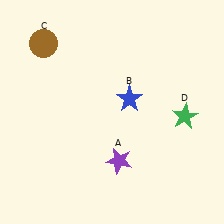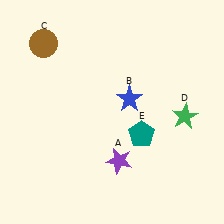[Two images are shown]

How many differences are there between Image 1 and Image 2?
There is 1 difference between the two images.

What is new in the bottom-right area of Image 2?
A teal pentagon (E) was added in the bottom-right area of Image 2.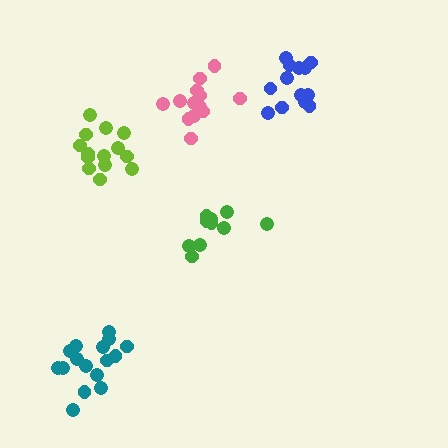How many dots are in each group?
Group 1: 16 dots, Group 2: 14 dots, Group 3: 13 dots, Group 4: 12 dots, Group 5: 15 dots (70 total).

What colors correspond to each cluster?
The clusters are colored: teal, lime, pink, green, blue.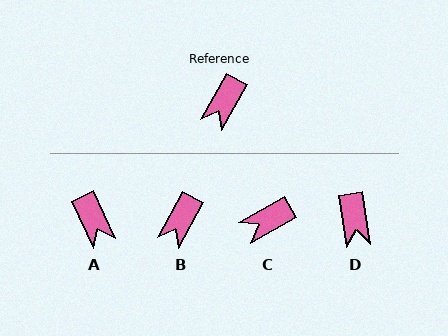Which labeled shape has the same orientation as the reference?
B.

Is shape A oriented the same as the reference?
No, it is off by about 54 degrees.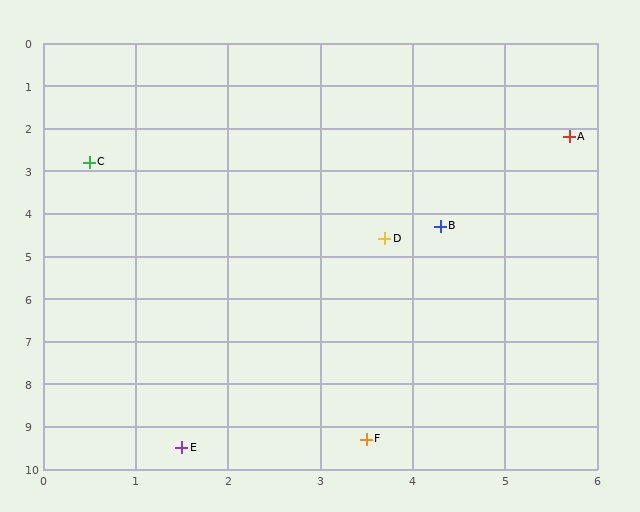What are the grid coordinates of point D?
Point D is at approximately (3.7, 4.6).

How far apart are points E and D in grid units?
Points E and D are about 5.4 grid units apart.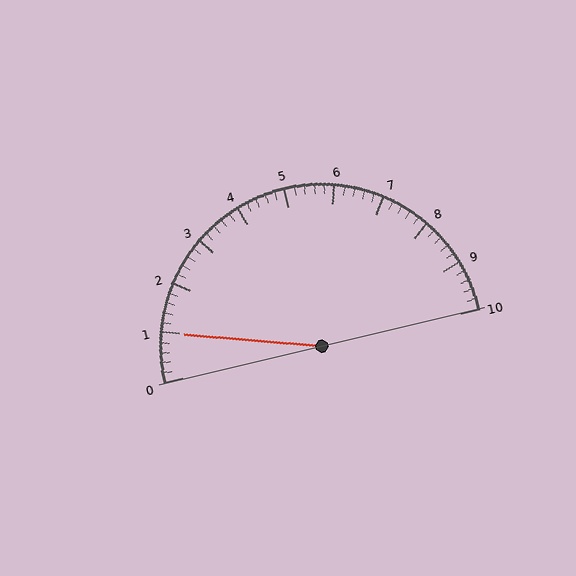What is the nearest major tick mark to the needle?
The nearest major tick mark is 1.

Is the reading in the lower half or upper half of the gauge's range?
The reading is in the lower half of the range (0 to 10).